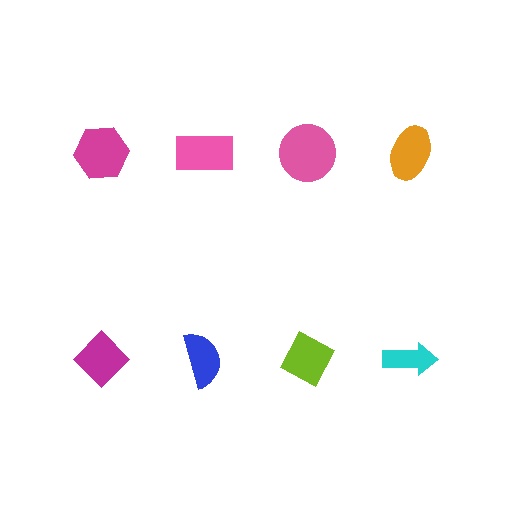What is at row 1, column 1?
A magenta hexagon.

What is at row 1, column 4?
An orange ellipse.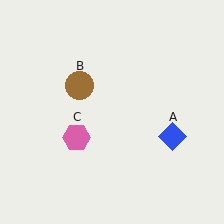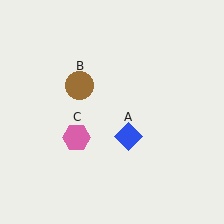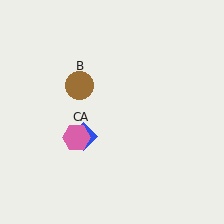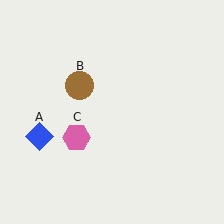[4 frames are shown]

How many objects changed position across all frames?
1 object changed position: blue diamond (object A).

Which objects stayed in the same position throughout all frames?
Brown circle (object B) and pink hexagon (object C) remained stationary.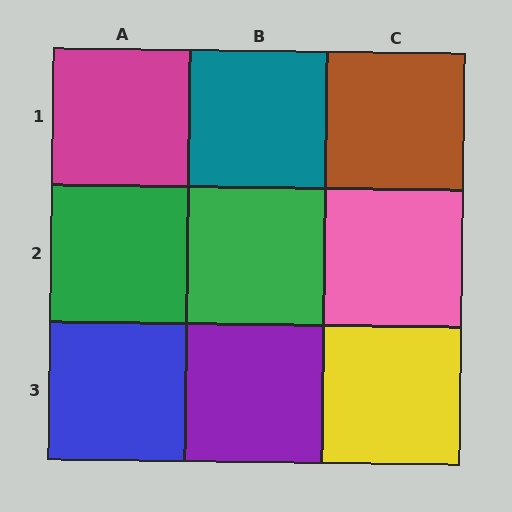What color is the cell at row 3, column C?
Yellow.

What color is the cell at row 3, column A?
Blue.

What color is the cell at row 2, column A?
Green.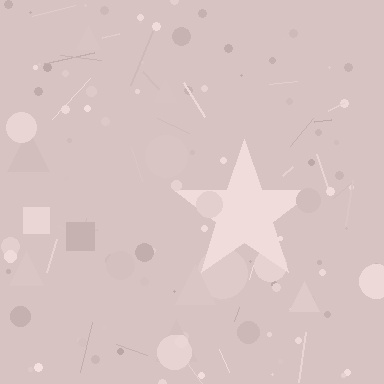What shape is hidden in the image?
A star is hidden in the image.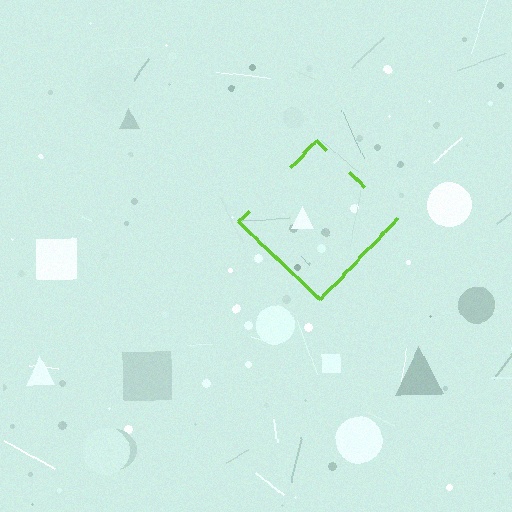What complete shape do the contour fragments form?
The contour fragments form a diamond.